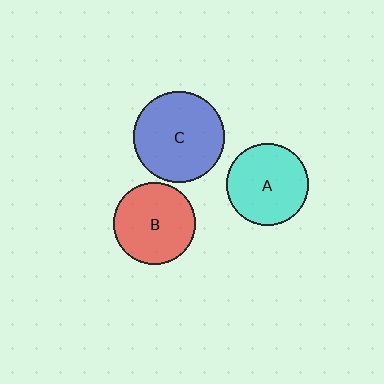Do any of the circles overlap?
No, none of the circles overlap.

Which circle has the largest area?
Circle C (blue).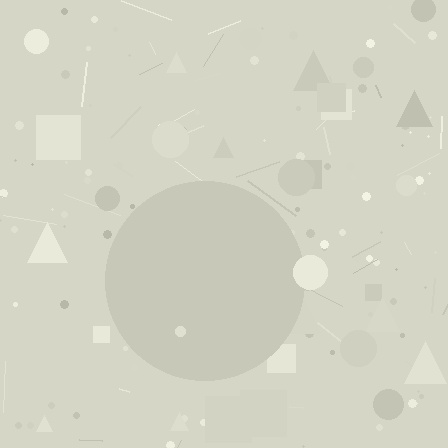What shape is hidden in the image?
A circle is hidden in the image.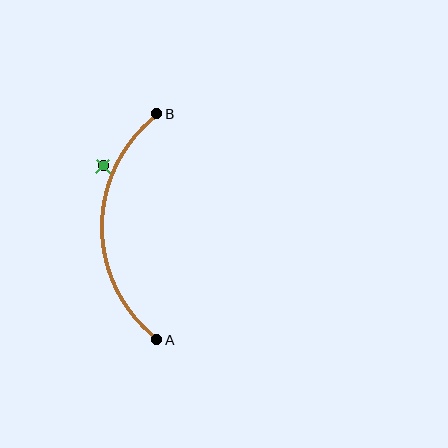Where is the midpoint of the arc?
The arc midpoint is the point on the curve farthest from the straight line joining A and B. It sits to the left of that line.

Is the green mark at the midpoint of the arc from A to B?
No — the green mark does not lie on the arc at all. It sits slightly outside the curve.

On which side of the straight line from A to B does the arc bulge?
The arc bulges to the left of the straight line connecting A and B.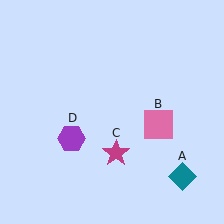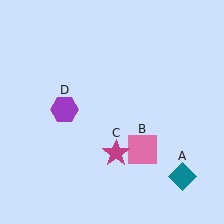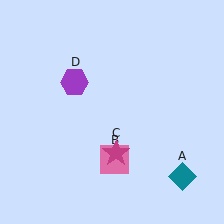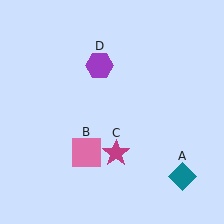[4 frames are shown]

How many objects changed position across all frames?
2 objects changed position: pink square (object B), purple hexagon (object D).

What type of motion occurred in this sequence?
The pink square (object B), purple hexagon (object D) rotated clockwise around the center of the scene.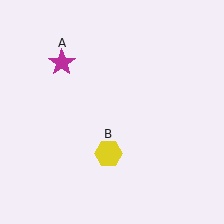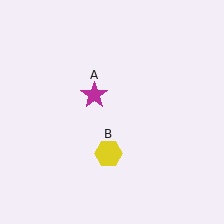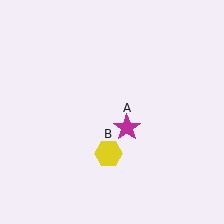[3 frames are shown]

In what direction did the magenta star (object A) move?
The magenta star (object A) moved down and to the right.